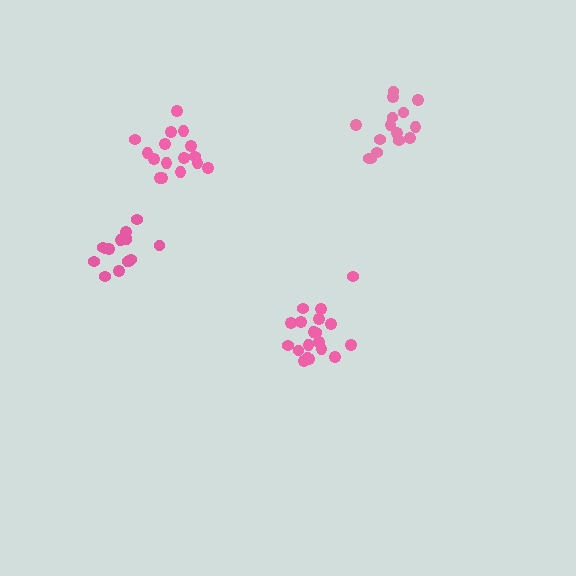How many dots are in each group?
Group 1: 19 dots, Group 2: 15 dots, Group 3: 15 dots, Group 4: 16 dots (65 total).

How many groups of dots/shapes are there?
There are 4 groups.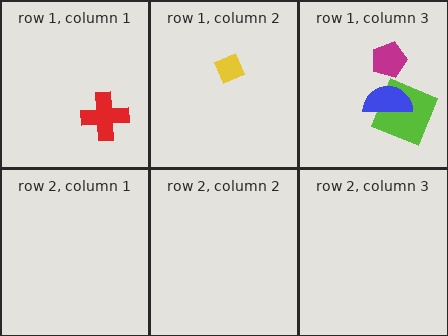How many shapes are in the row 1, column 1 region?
1.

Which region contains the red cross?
The row 1, column 1 region.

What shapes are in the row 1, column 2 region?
The yellow diamond.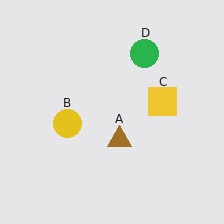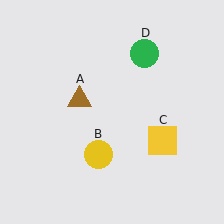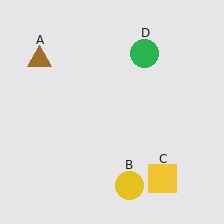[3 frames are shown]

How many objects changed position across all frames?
3 objects changed position: brown triangle (object A), yellow circle (object B), yellow square (object C).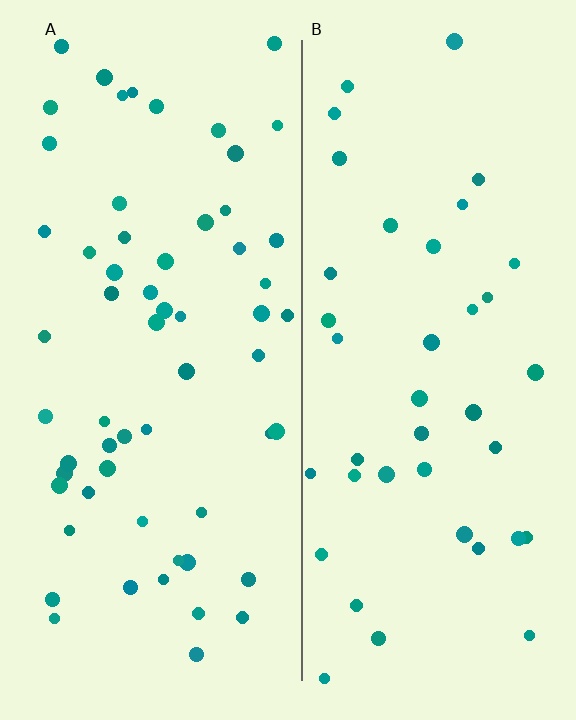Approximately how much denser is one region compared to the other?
Approximately 1.5× — region A over region B.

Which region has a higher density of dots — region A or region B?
A (the left).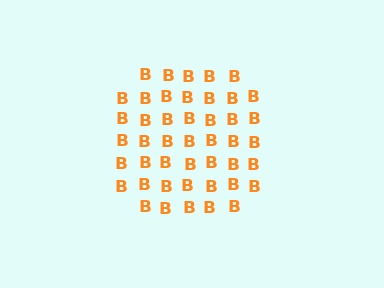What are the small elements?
The small elements are letter B's.